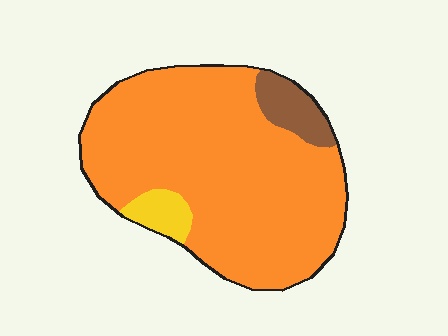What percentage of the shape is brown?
Brown takes up about one tenth (1/10) of the shape.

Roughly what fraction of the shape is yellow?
Yellow covers 6% of the shape.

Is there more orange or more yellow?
Orange.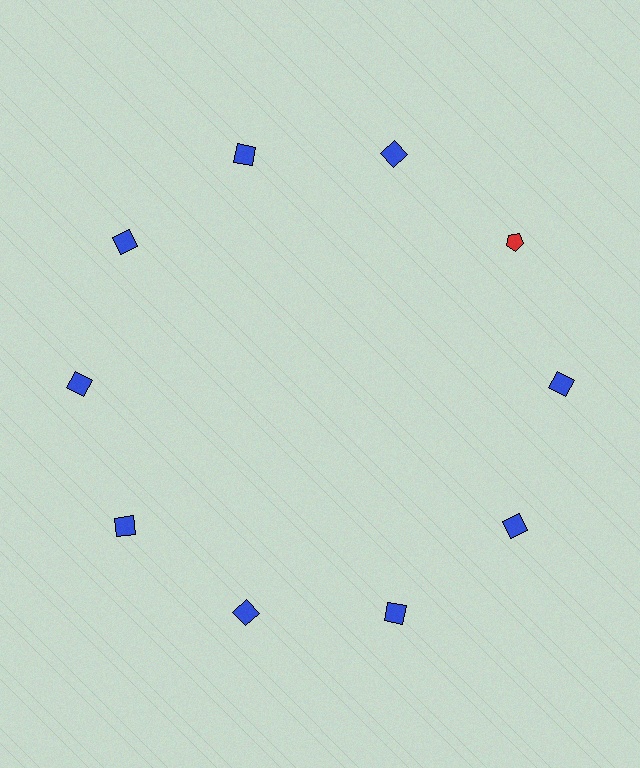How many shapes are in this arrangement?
There are 10 shapes arranged in a ring pattern.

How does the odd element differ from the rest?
It differs in both color (red instead of blue) and shape (pentagon instead of square).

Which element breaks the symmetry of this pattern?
The red pentagon at roughly the 2 o'clock position breaks the symmetry. All other shapes are blue squares.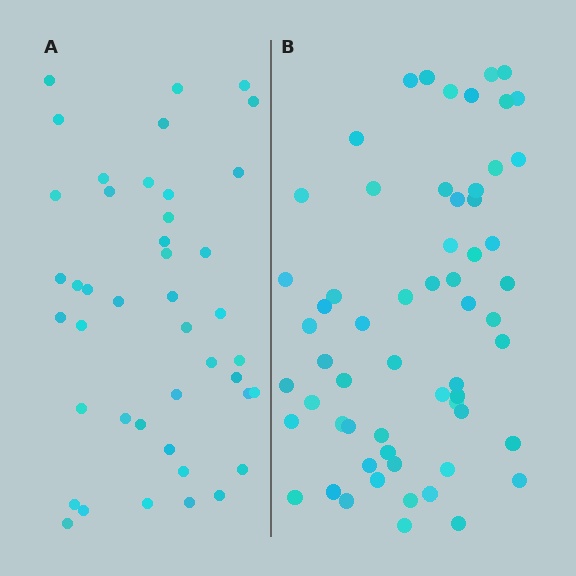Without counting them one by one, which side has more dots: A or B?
Region B (the right region) has more dots.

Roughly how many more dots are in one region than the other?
Region B has approximately 15 more dots than region A.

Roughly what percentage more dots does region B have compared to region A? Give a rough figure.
About 40% more.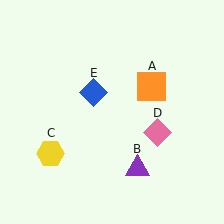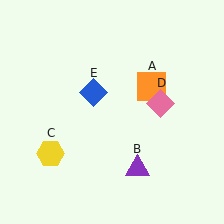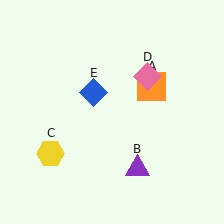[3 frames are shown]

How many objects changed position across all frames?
1 object changed position: pink diamond (object D).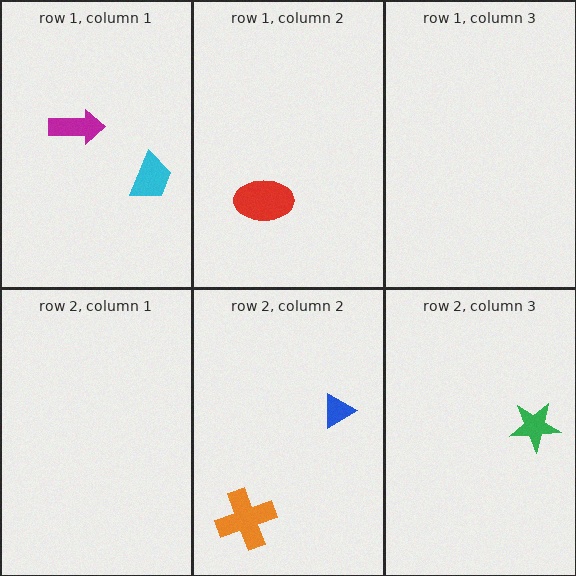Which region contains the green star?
The row 2, column 3 region.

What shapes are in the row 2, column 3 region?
The green star.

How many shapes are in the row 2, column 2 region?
2.